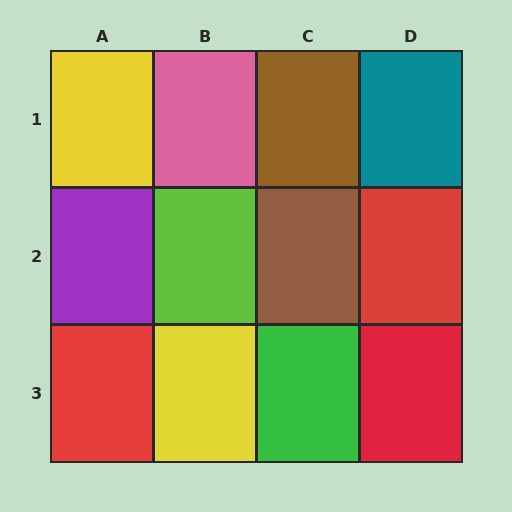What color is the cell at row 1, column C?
Brown.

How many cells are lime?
1 cell is lime.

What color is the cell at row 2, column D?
Red.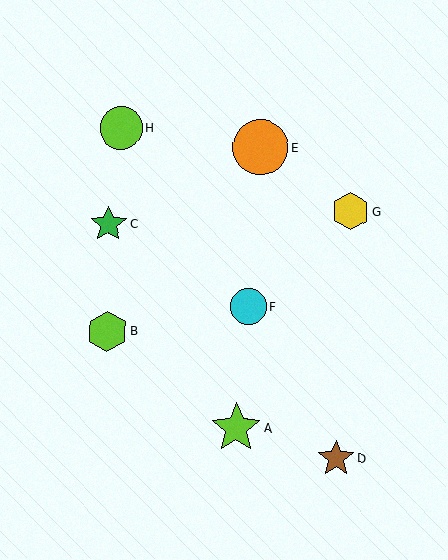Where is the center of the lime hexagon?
The center of the lime hexagon is at (107, 331).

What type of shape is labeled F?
Shape F is a cyan circle.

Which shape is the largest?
The orange circle (labeled E) is the largest.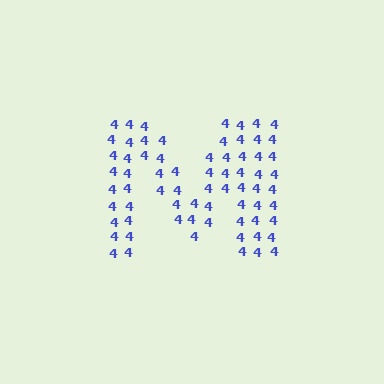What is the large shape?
The large shape is the letter M.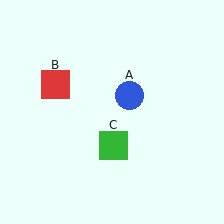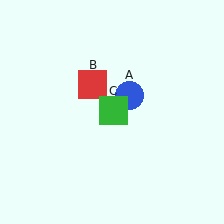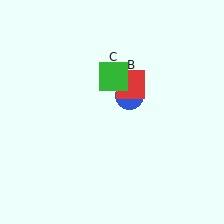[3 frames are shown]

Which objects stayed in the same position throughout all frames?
Blue circle (object A) remained stationary.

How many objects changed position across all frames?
2 objects changed position: red square (object B), green square (object C).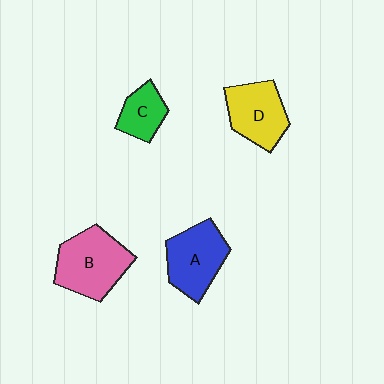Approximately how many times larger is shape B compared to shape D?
Approximately 1.2 times.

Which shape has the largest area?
Shape B (pink).